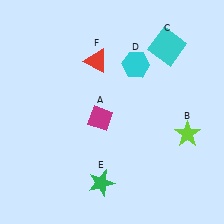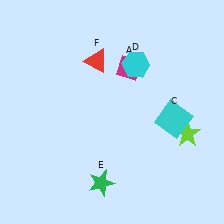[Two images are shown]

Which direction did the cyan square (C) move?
The cyan square (C) moved down.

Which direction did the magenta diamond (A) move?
The magenta diamond (A) moved up.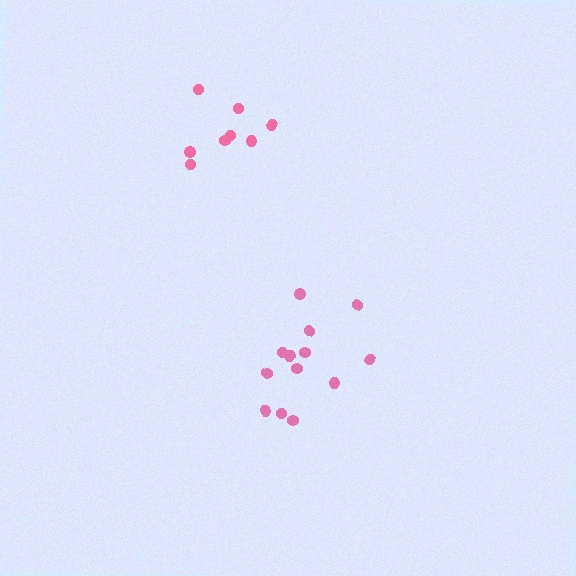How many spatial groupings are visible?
There are 2 spatial groupings.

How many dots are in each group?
Group 1: 13 dots, Group 2: 8 dots (21 total).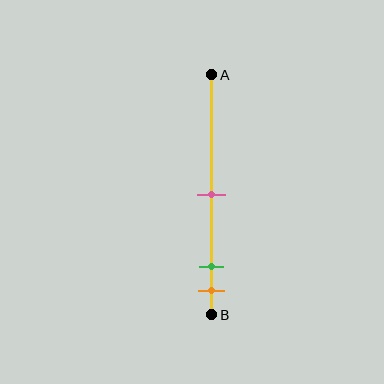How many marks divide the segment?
There are 3 marks dividing the segment.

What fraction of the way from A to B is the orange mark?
The orange mark is approximately 90% (0.9) of the way from A to B.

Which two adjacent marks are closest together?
The green and orange marks are the closest adjacent pair.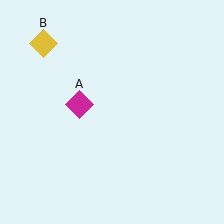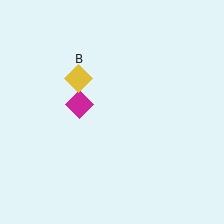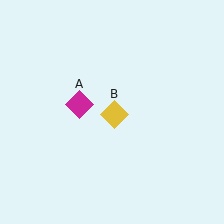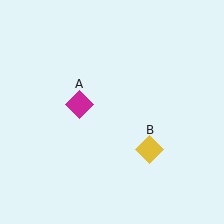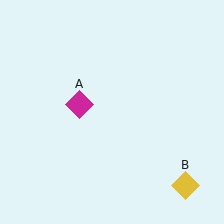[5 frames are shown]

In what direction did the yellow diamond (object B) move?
The yellow diamond (object B) moved down and to the right.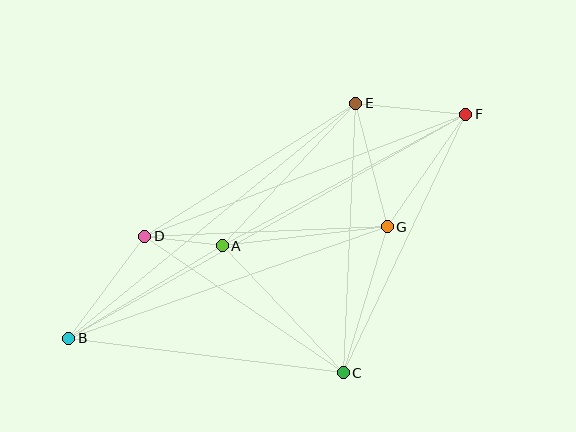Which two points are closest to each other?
Points A and D are closest to each other.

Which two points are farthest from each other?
Points B and F are farthest from each other.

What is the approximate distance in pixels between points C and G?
The distance between C and G is approximately 152 pixels.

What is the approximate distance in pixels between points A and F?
The distance between A and F is approximately 277 pixels.